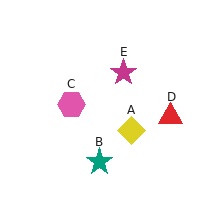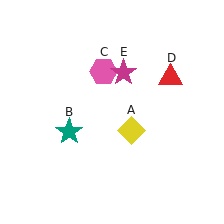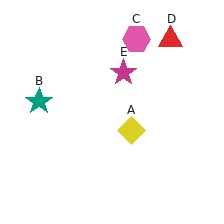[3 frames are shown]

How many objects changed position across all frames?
3 objects changed position: teal star (object B), pink hexagon (object C), red triangle (object D).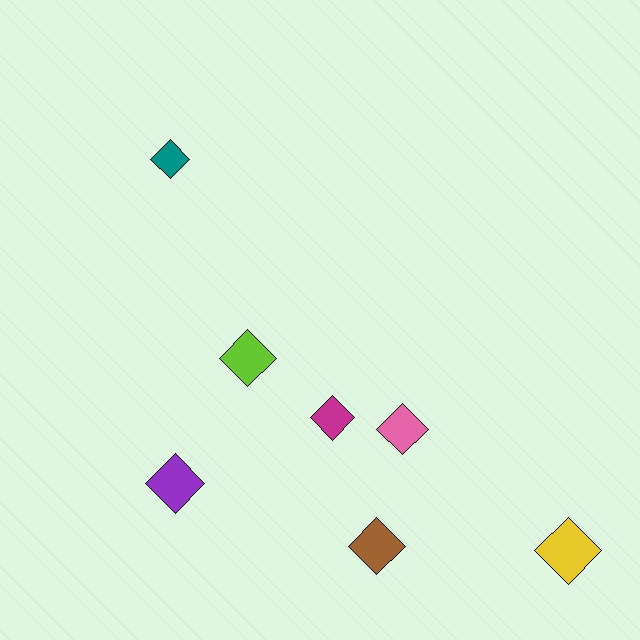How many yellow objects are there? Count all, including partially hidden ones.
There is 1 yellow object.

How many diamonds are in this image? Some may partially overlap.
There are 7 diamonds.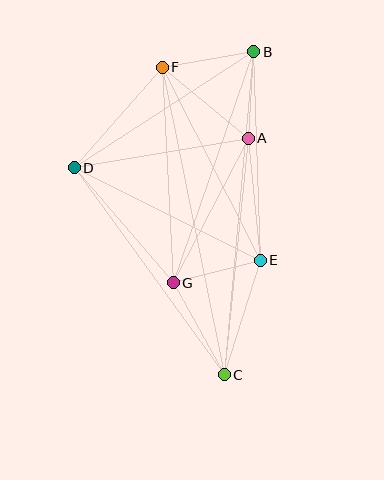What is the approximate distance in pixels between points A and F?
The distance between A and F is approximately 111 pixels.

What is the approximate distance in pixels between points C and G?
The distance between C and G is approximately 105 pixels.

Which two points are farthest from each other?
Points B and C are farthest from each other.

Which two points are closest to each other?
Points A and B are closest to each other.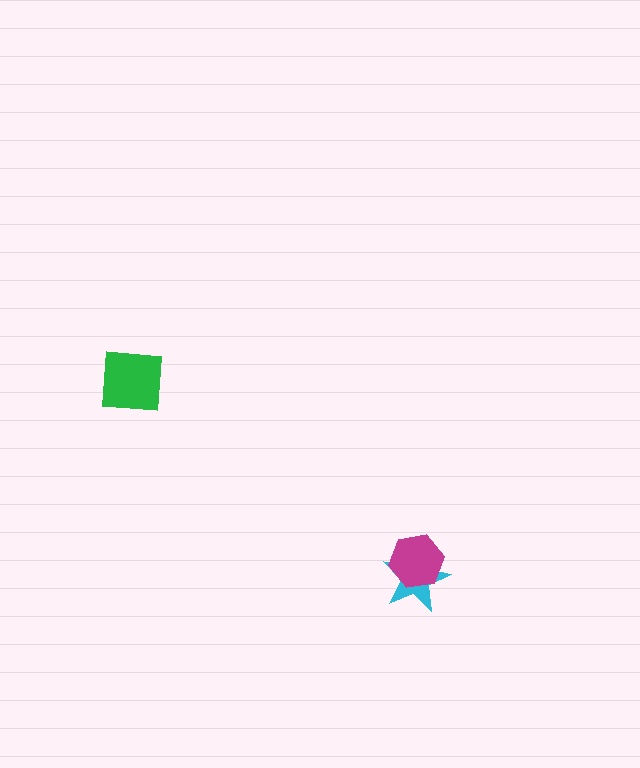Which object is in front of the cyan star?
The magenta hexagon is in front of the cyan star.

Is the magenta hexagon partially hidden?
No, no other shape covers it.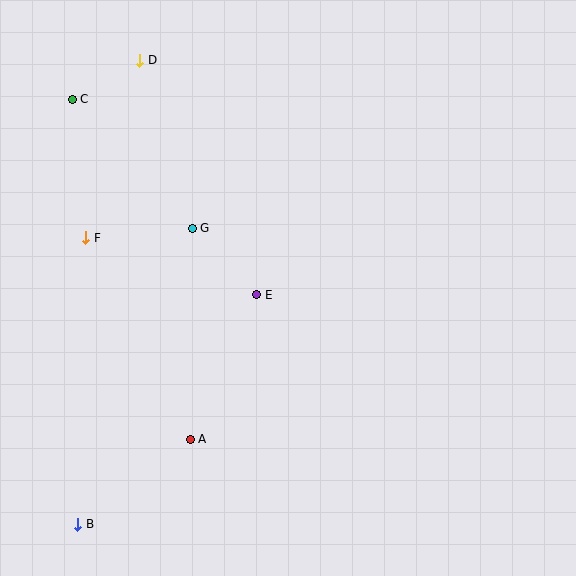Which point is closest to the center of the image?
Point E at (257, 295) is closest to the center.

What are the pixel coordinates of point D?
Point D is at (140, 60).